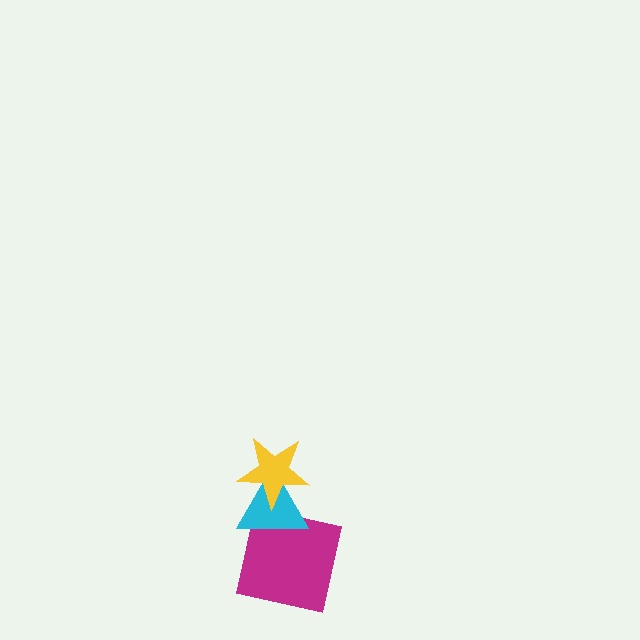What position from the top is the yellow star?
The yellow star is 1st from the top.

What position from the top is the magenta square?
The magenta square is 3rd from the top.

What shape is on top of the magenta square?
The cyan triangle is on top of the magenta square.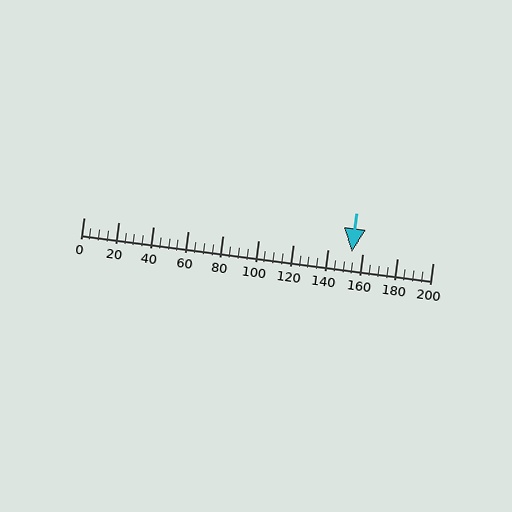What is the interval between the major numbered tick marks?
The major tick marks are spaced 20 units apart.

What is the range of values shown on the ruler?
The ruler shows values from 0 to 200.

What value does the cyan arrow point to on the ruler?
The cyan arrow points to approximately 154.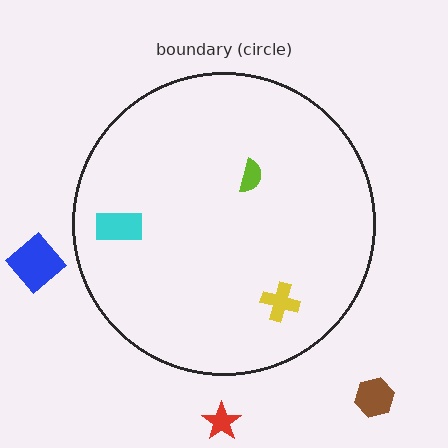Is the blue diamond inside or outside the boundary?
Outside.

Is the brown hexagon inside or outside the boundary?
Outside.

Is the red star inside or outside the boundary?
Outside.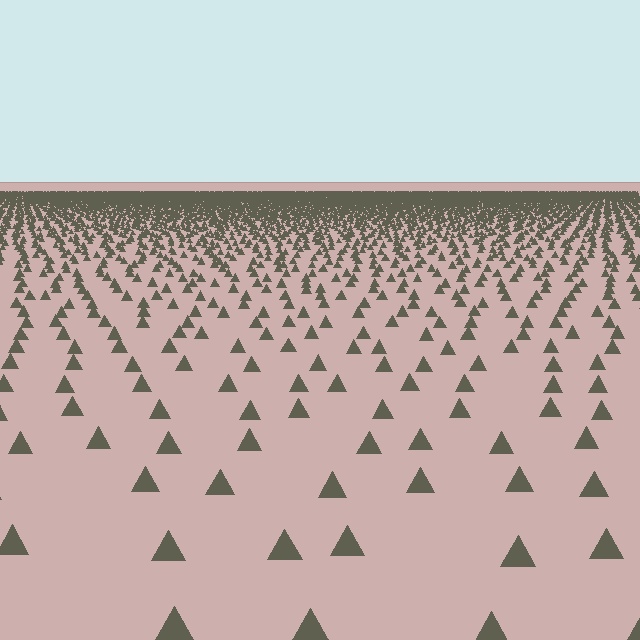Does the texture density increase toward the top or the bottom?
Density increases toward the top.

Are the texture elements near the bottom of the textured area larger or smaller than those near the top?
Larger. Near the bottom, elements are closer to the viewer and appear at a bigger on-screen size.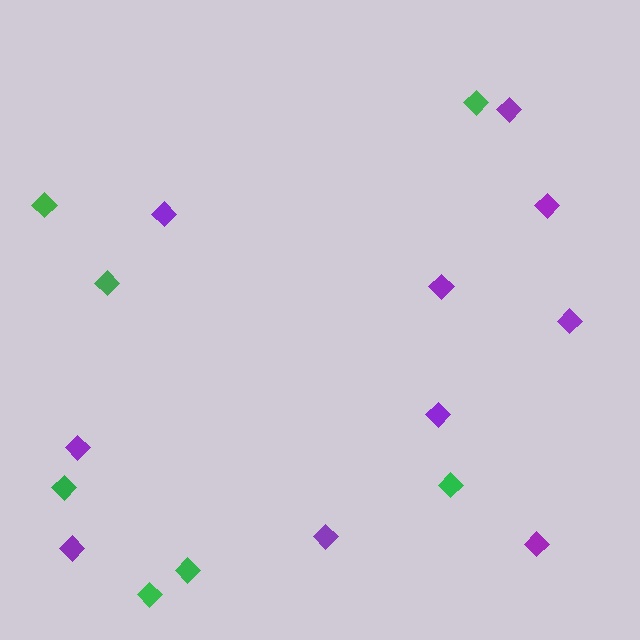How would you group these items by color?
There are 2 groups: one group of green diamonds (7) and one group of purple diamonds (10).